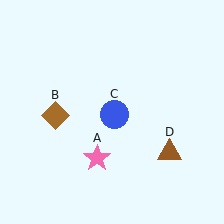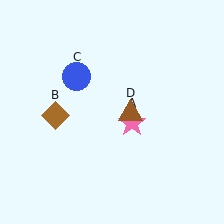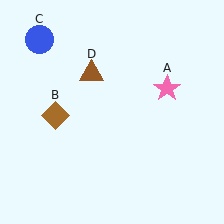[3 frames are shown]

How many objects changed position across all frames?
3 objects changed position: pink star (object A), blue circle (object C), brown triangle (object D).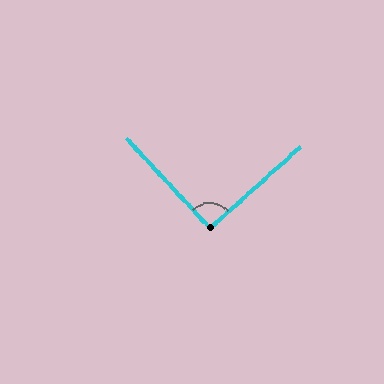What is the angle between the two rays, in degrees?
Approximately 90 degrees.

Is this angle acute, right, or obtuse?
It is approximately a right angle.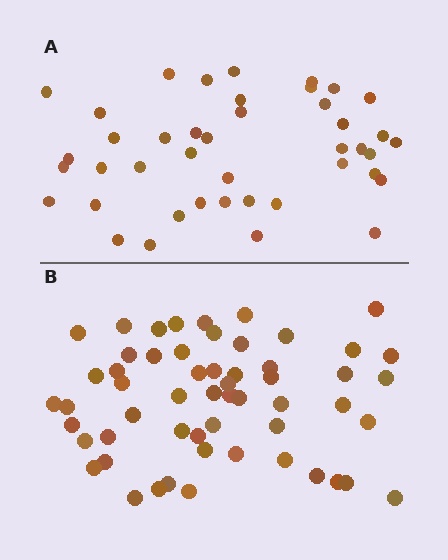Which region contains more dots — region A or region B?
Region B (the bottom region) has more dots.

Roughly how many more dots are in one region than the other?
Region B has approximately 15 more dots than region A.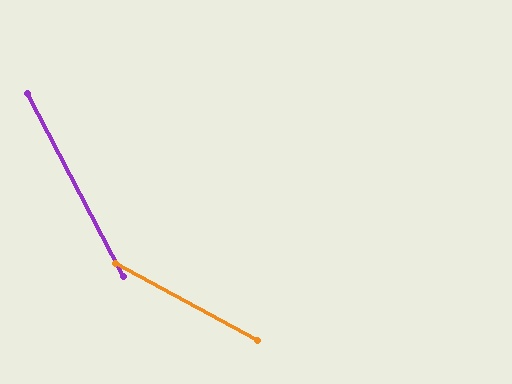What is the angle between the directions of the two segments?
Approximately 34 degrees.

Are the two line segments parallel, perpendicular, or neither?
Neither parallel nor perpendicular — they differ by about 34°.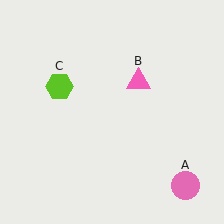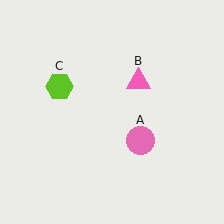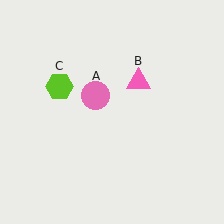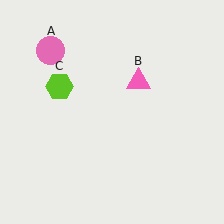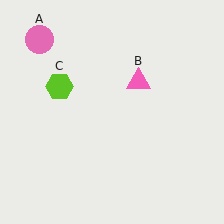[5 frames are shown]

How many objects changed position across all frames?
1 object changed position: pink circle (object A).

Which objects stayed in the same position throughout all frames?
Pink triangle (object B) and lime hexagon (object C) remained stationary.